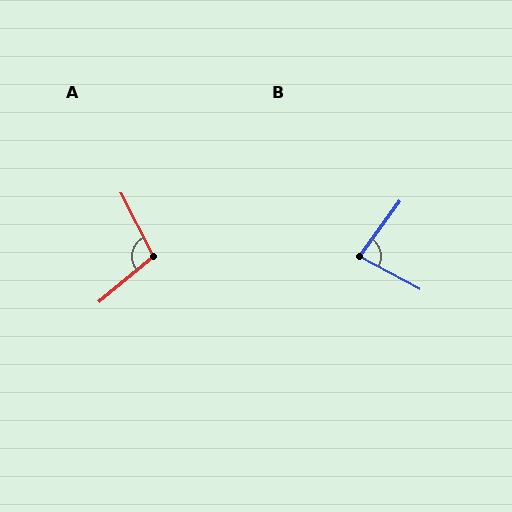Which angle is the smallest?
B, at approximately 83 degrees.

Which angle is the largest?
A, at approximately 103 degrees.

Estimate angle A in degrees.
Approximately 103 degrees.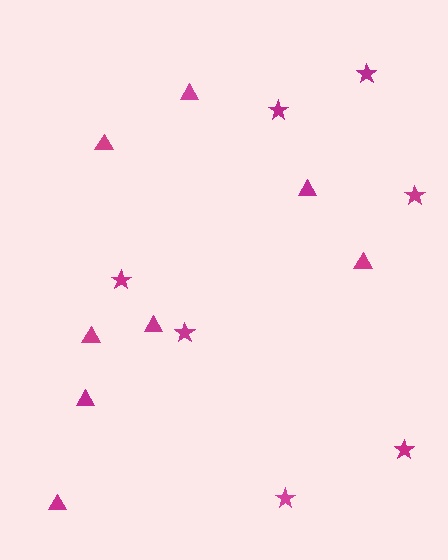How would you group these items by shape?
There are 2 groups: one group of stars (7) and one group of triangles (8).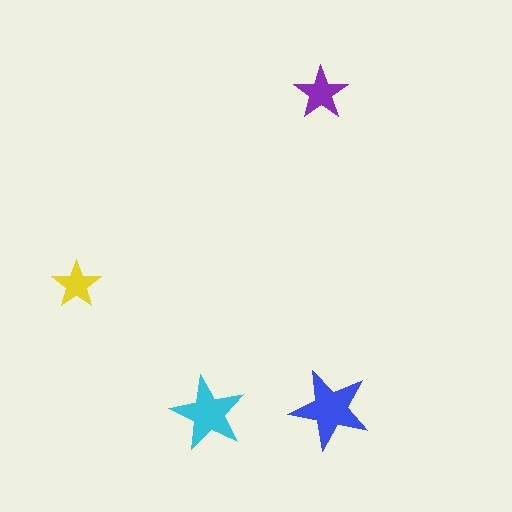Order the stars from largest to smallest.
the blue one, the cyan one, the purple one, the yellow one.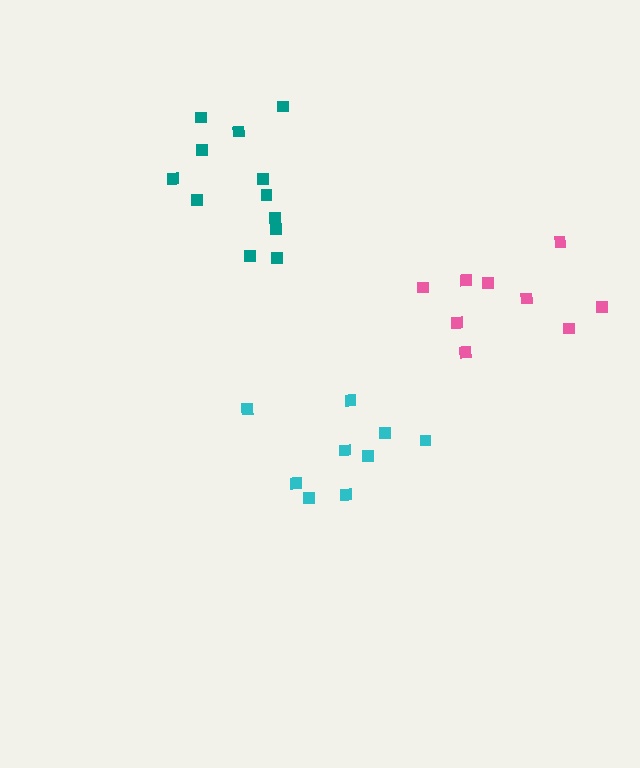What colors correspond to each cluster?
The clusters are colored: cyan, teal, pink.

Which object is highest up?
The teal cluster is topmost.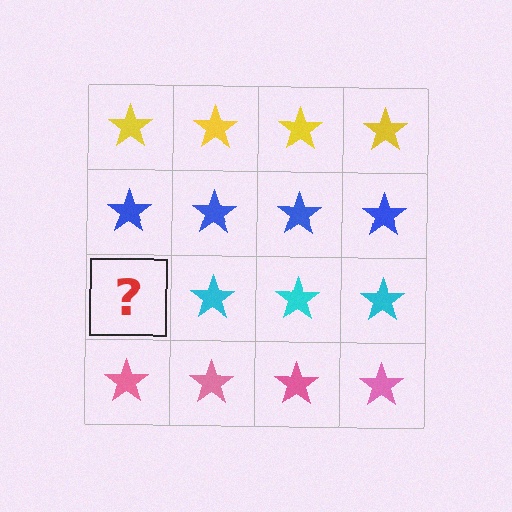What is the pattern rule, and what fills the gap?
The rule is that each row has a consistent color. The gap should be filled with a cyan star.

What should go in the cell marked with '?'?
The missing cell should contain a cyan star.